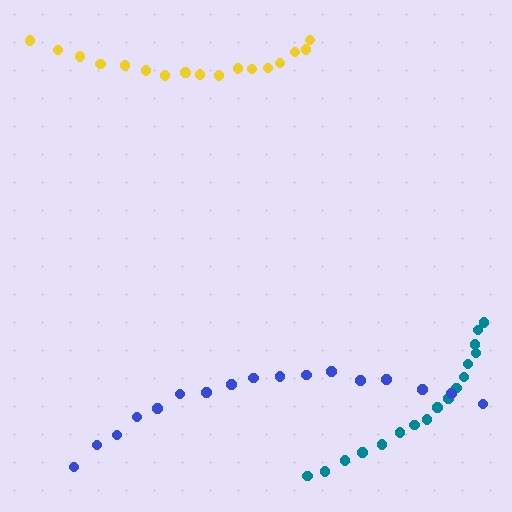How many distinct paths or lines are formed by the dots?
There are 3 distinct paths.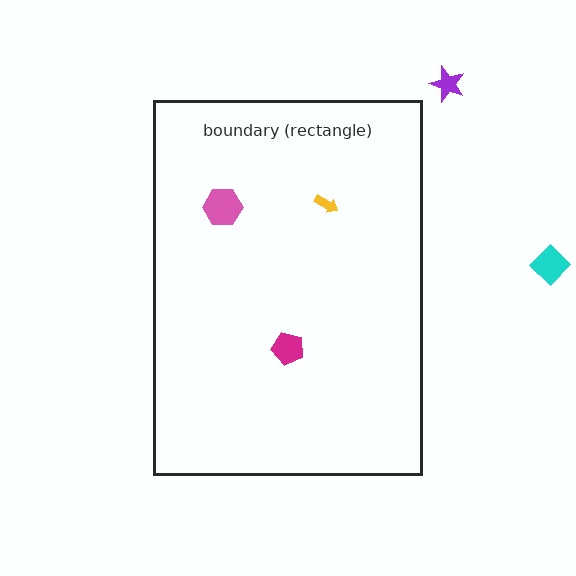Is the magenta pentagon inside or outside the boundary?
Inside.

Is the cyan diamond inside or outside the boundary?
Outside.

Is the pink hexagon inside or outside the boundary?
Inside.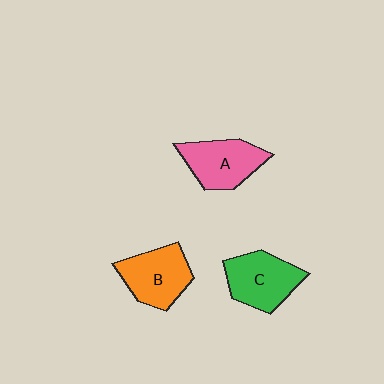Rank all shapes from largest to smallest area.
From largest to smallest: C (green), B (orange), A (pink).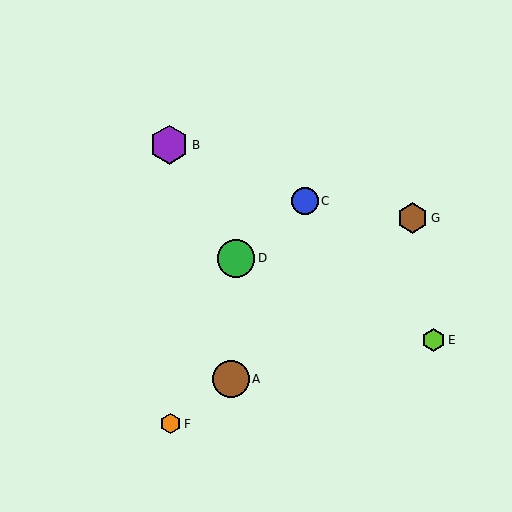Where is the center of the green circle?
The center of the green circle is at (236, 258).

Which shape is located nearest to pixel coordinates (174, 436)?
The orange hexagon (labeled F) at (170, 424) is nearest to that location.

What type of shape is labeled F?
Shape F is an orange hexagon.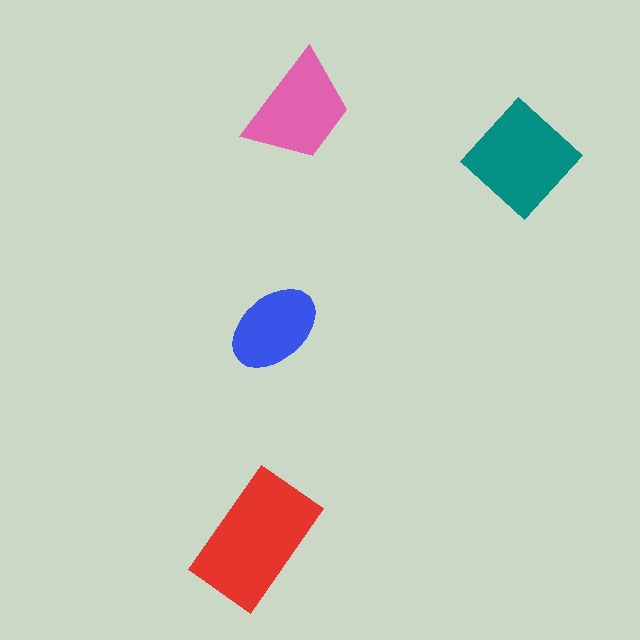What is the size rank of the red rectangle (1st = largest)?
1st.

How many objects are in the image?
There are 4 objects in the image.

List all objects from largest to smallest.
The red rectangle, the teal diamond, the pink trapezoid, the blue ellipse.